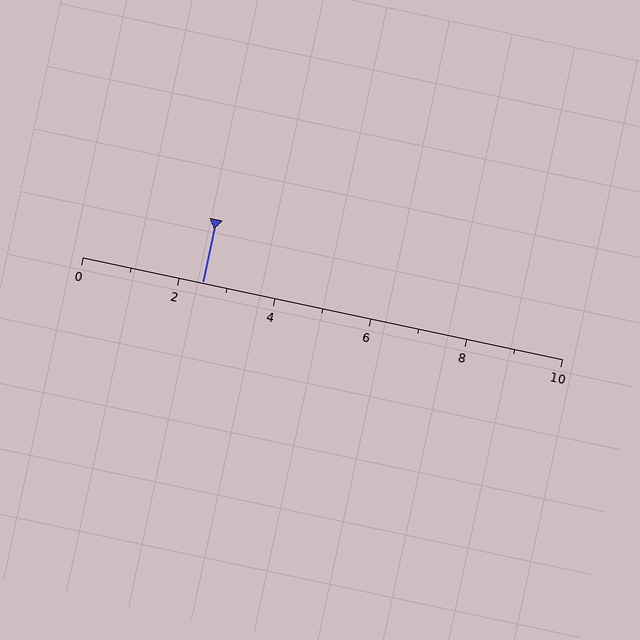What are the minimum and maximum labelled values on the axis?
The axis runs from 0 to 10.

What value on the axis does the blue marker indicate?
The marker indicates approximately 2.5.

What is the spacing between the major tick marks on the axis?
The major ticks are spaced 2 apart.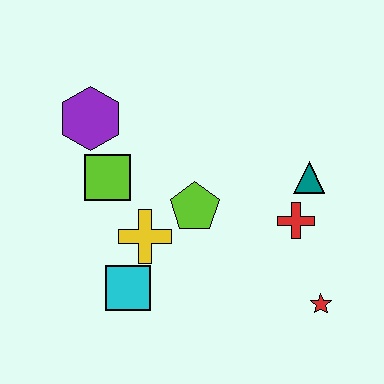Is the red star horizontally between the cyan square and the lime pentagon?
No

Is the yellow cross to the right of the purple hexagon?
Yes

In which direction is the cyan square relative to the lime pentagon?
The cyan square is below the lime pentagon.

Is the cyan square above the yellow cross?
No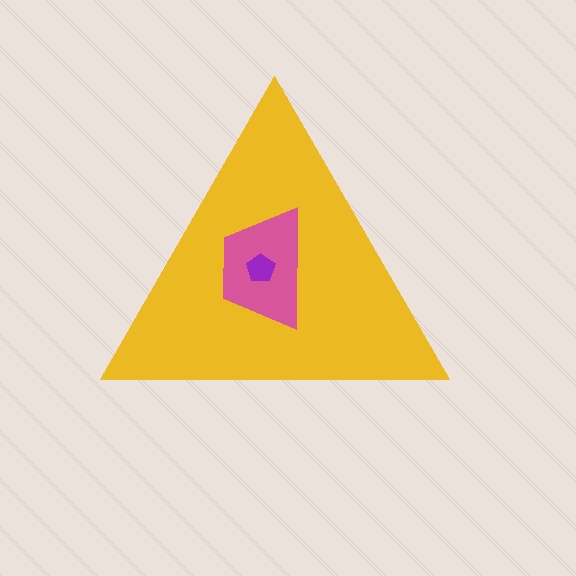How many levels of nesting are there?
3.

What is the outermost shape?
The yellow triangle.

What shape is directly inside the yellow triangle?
The pink trapezoid.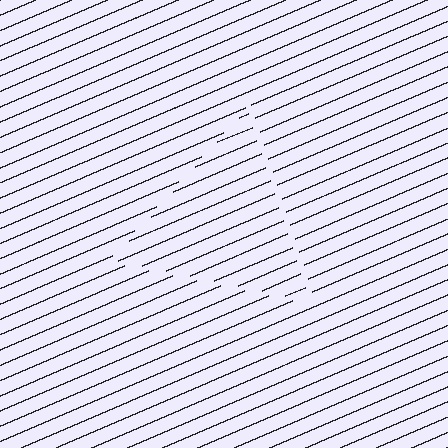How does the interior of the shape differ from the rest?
The interior of the shape contains the same grating, shifted by half a period — the contour is defined by the phase discontinuity where line-ends from the inner and outer gratings abut.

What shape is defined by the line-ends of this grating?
An illusory triangle. The interior of the shape contains the same grating, shifted by half a period — the contour is defined by the phase discontinuity where line-ends from the inner and outer gratings abut.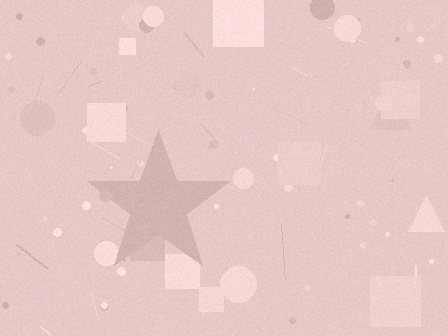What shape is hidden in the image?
A star is hidden in the image.